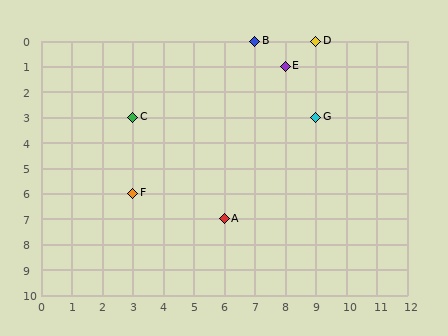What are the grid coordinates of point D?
Point D is at grid coordinates (9, 0).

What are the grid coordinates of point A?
Point A is at grid coordinates (6, 7).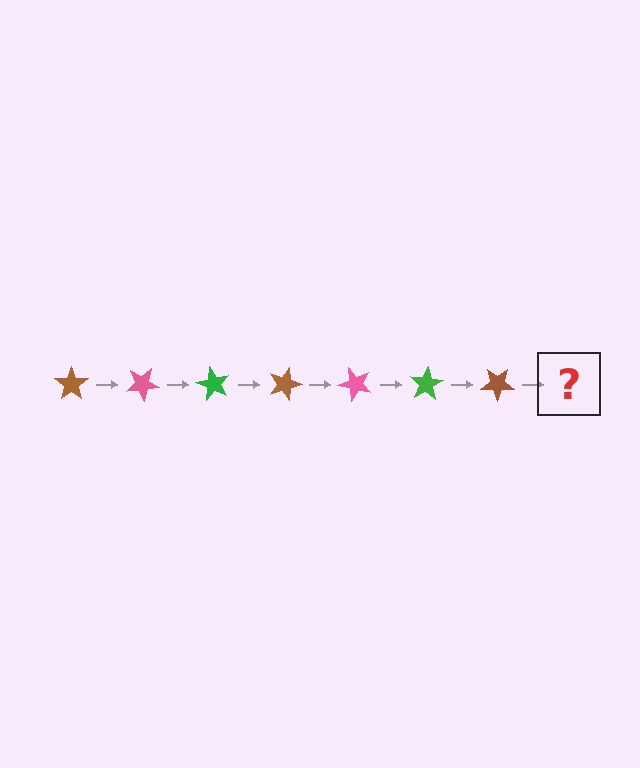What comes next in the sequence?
The next element should be a pink star, rotated 210 degrees from the start.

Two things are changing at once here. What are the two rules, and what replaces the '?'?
The two rules are that it rotates 30 degrees each step and the color cycles through brown, pink, and green. The '?' should be a pink star, rotated 210 degrees from the start.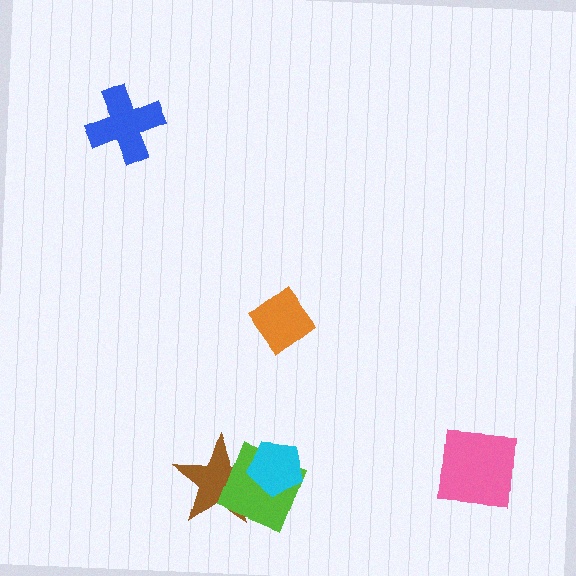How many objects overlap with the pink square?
0 objects overlap with the pink square.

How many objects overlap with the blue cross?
0 objects overlap with the blue cross.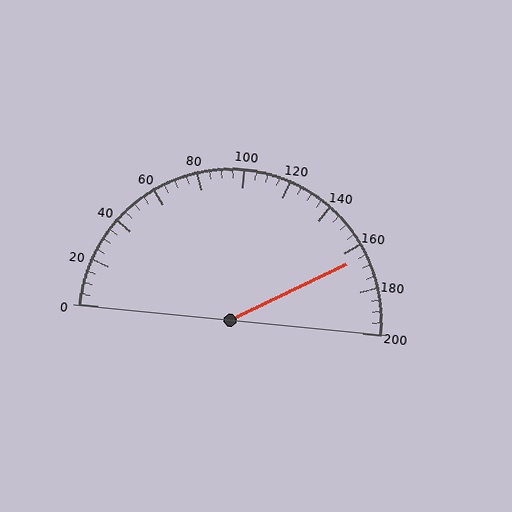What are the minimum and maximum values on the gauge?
The gauge ranges from 0 to 200.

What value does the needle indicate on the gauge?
The needle indicates approximately 165.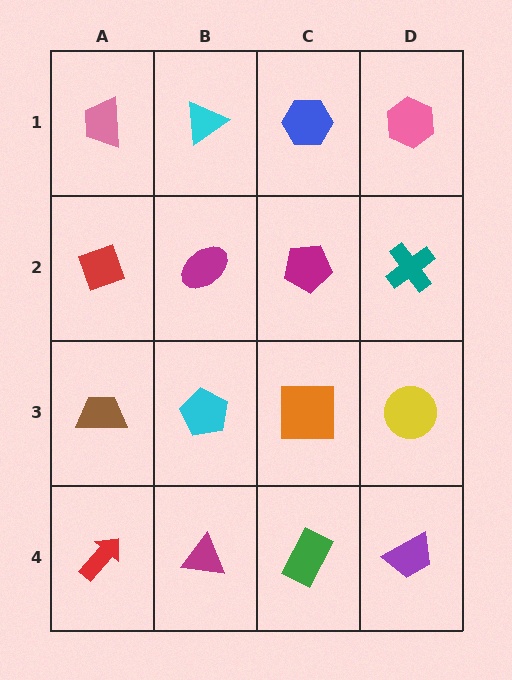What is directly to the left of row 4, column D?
A green rectangle.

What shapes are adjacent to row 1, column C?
A magenta pentagon (row 2, column C), a cyan triangle (row 1, column B), a pink hexagon (row 1, column D).